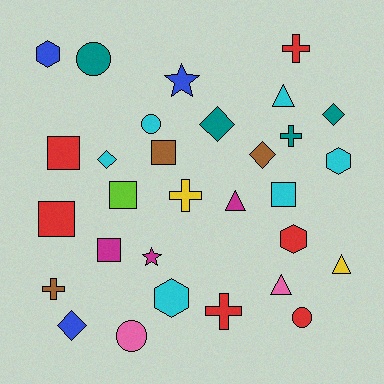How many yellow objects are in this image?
There are 2 yellow objects.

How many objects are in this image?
There are 30 objects.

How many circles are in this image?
There are 4 circles.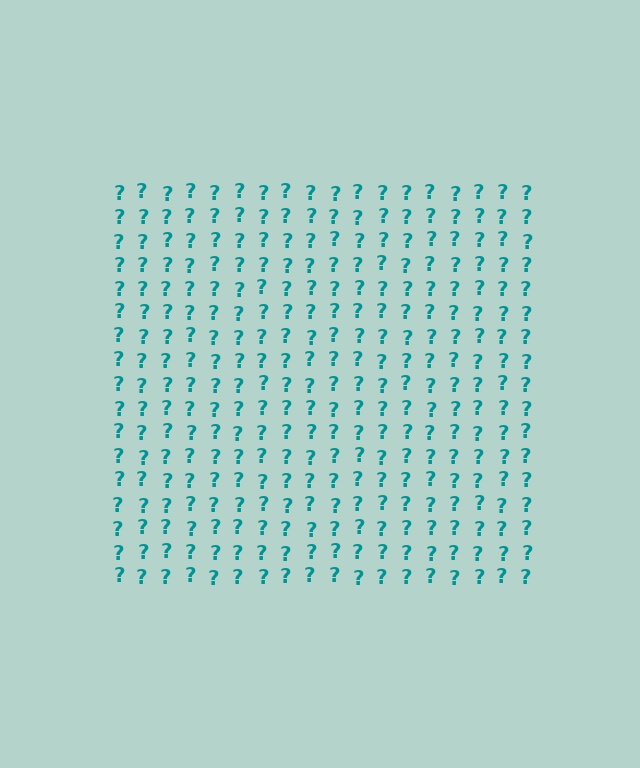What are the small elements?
The small elements are question marks.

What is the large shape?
The large shape is a square.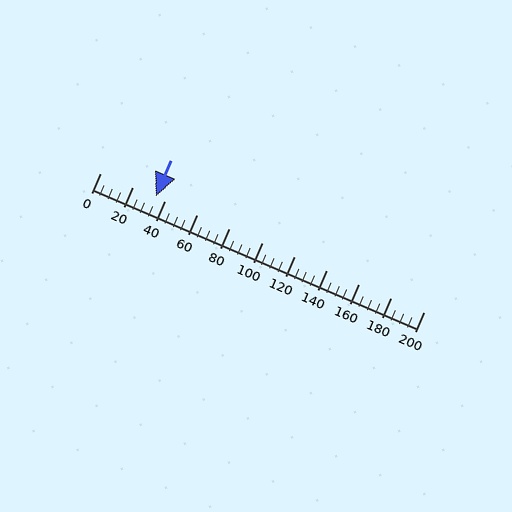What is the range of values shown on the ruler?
The ruler shows values from 0 to 200.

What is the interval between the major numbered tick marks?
The major tick marks are spaced 20 units apart.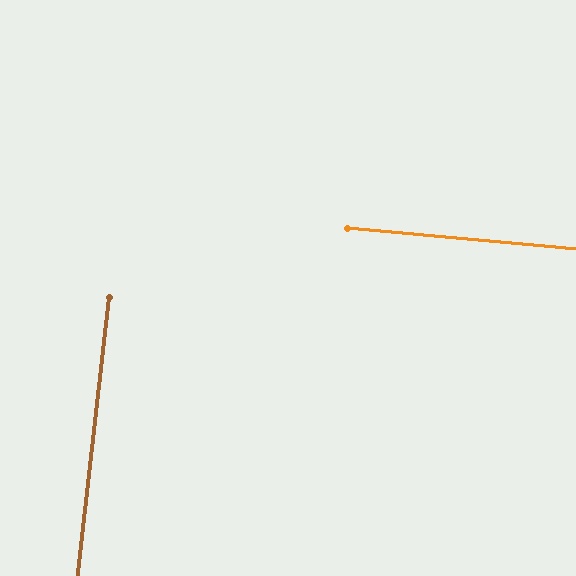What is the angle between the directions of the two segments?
Approximately 89 degrees.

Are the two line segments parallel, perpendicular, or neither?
Perpendicular — they meet at approximately 89°.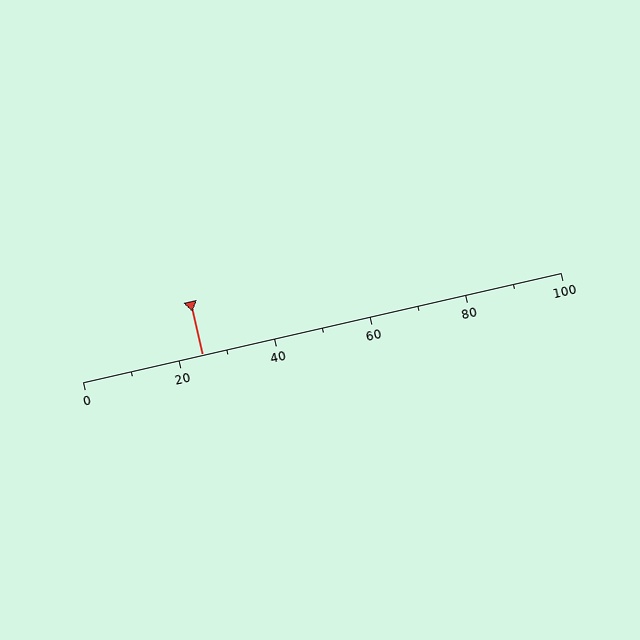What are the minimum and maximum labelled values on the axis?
The axis runs from 0 to 100.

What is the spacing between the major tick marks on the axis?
The major ticks are spaced 20 apart.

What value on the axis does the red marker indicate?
The marker indicates approximately 25.